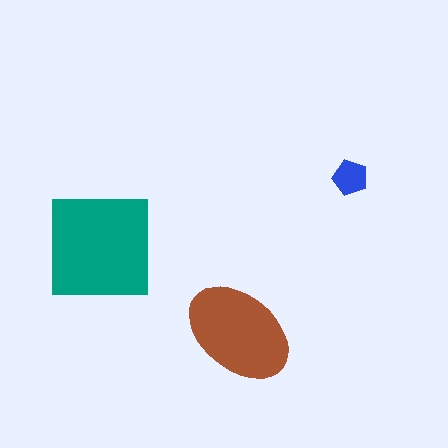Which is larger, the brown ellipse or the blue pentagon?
The brown ellipse.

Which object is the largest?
The teal square.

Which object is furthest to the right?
The blue pentagon is rightmost.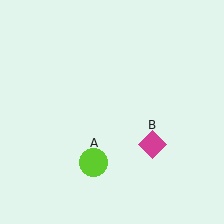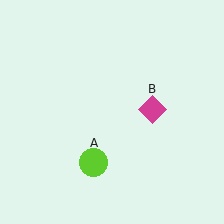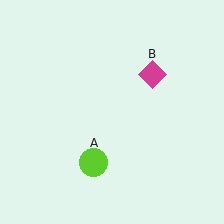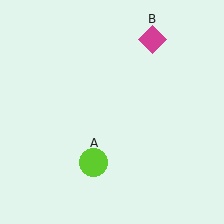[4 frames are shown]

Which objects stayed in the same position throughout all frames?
Lime circle (object A) remained stationary.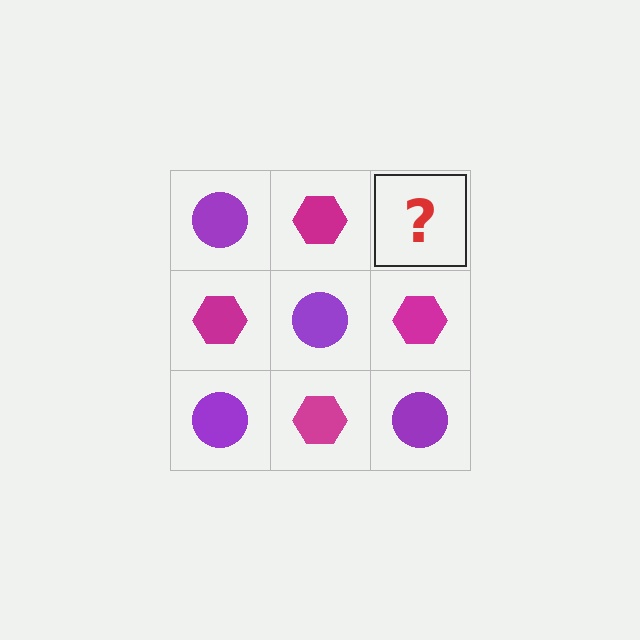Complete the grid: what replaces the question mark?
The question mark should be replaced with a purple circle.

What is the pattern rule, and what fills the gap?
The rule is that it alternates purple circle and magenta hexagon in a checkerboard pattern. The gap should be filled with a purple circle.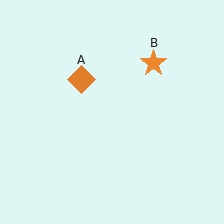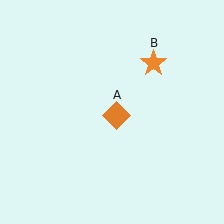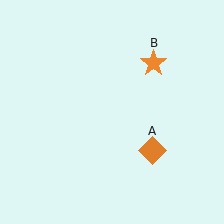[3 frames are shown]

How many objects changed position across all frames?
1 object changed position: orange diamond (object A).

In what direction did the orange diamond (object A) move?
The orange diamond (object A) moved down and to the right.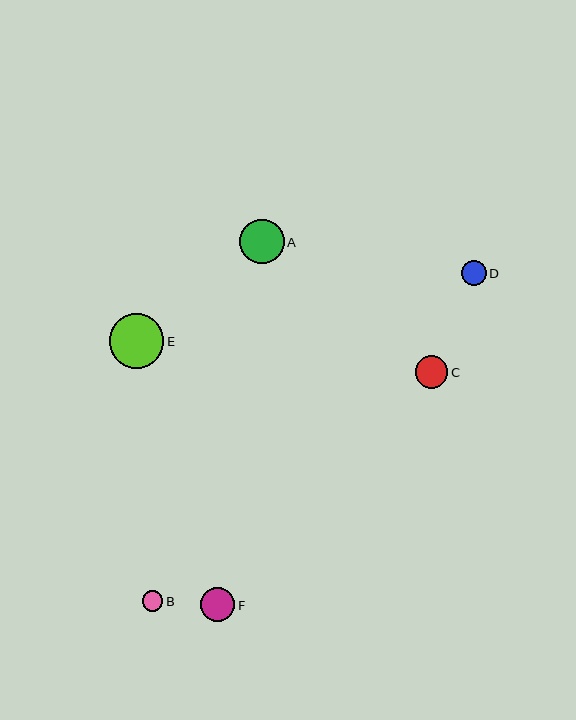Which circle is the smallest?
Circle B is the smallest with a size of approximately 21 pixels.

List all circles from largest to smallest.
From largest to smallest: E, A, F, C, D, B.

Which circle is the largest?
Circle E is the largest with a size of approximately 54 pixels.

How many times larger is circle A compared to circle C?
Circle A is approximately 1.4 times the size of circle C.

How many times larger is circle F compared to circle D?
Circle F is approximately 1.4 times the size of circle D.